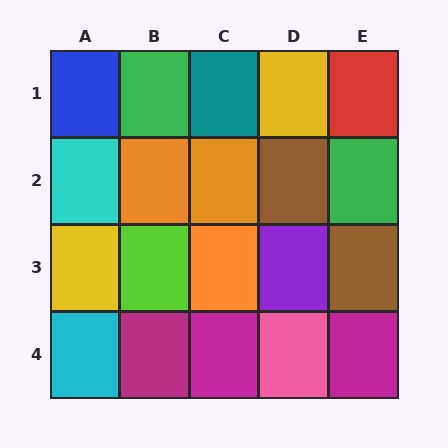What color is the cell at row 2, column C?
Orange.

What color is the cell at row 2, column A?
Cyan.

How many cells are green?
2 cells are green.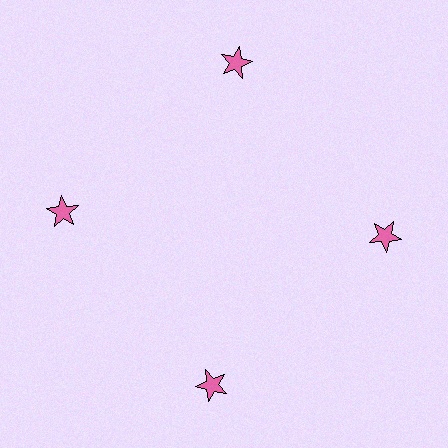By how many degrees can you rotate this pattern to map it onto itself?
The pattern maps onto itself every 90 degrees of rotation.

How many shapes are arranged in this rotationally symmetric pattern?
There are 4 shapes, arranged in 4 groups of 1.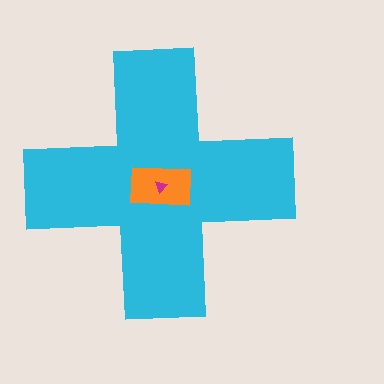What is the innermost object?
The magenta triangle.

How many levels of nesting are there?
3.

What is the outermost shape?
The cyan cross.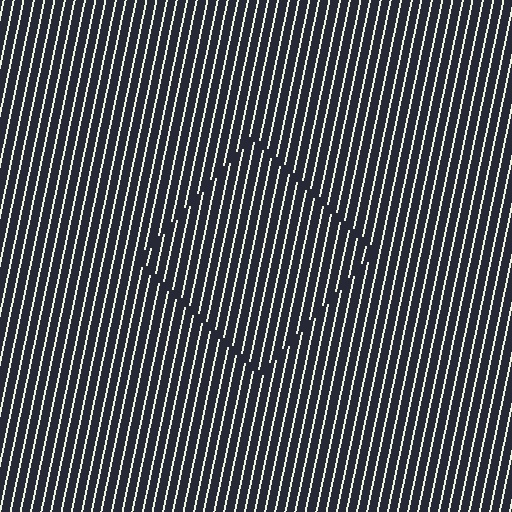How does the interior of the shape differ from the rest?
The interior of the shape contains the same grating, shifted by half a period — the contour is defined by the phase discontinuity where line-ends from the inner and outer gratings abut.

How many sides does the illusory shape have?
4 sides — the line-ends trace a square.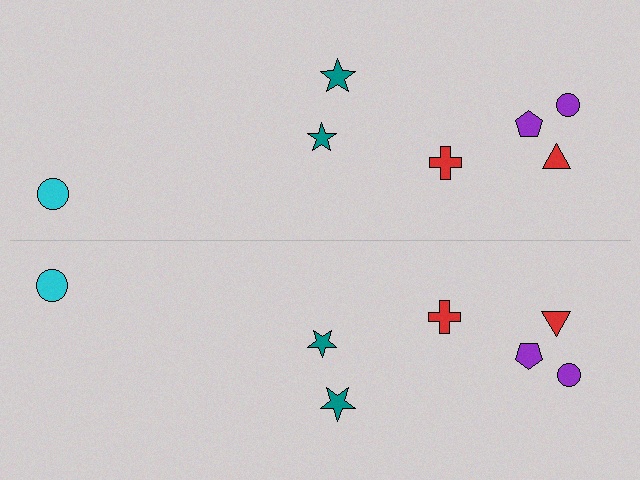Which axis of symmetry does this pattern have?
The pattern has a horizontal axis of symmetry running through the center of the image.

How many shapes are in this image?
There are 14 shapes in this image.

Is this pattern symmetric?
Yes, this pattern has bilateral (reflection) symmetry.